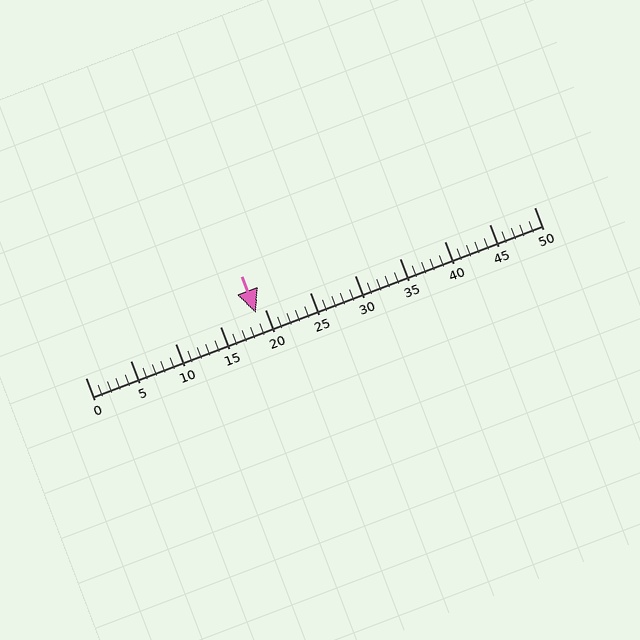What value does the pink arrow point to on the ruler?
The pink arrow points to approximately 19.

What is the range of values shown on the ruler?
The ruler shows values from 0 to 50.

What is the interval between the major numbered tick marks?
The major tick marks are spaced 5 units apart.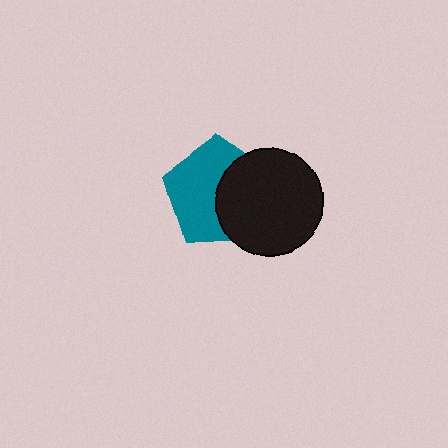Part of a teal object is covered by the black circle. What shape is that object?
It is a pentagon.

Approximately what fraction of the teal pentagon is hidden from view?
Roughly 43% of the teal pentagon is hidden behind the black circle.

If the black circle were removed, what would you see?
You would see the complete teal pentagon.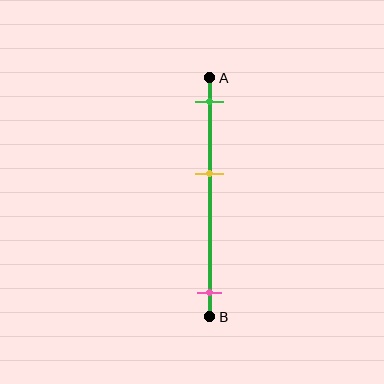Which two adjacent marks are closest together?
The green and yellow marks are the closest adjacent pair.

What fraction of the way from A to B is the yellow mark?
The yellow mark is approximately 40% (0.4) of the way from A to B.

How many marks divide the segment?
There are 3 marks dividing the segment.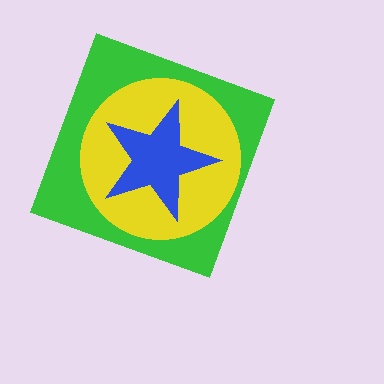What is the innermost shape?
The blue star.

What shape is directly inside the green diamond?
The yellow circle.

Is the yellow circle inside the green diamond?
Yes.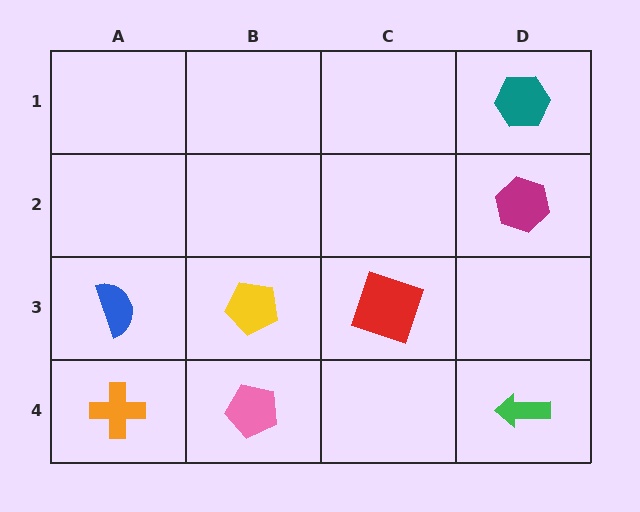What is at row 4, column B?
A pink pentagon.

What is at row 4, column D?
A green arrow.